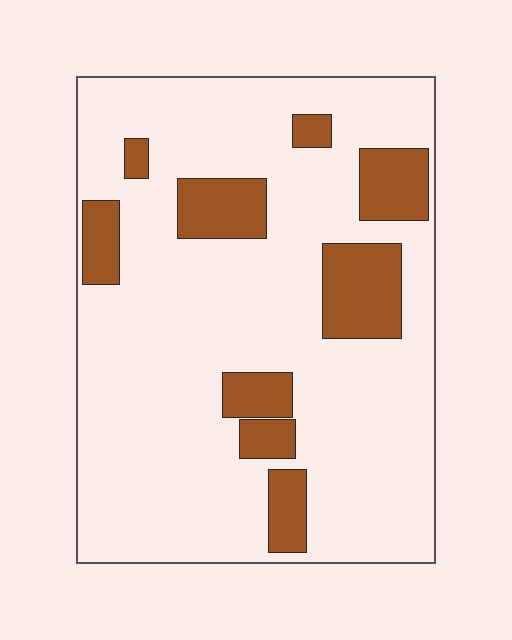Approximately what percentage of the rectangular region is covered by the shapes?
Approximately 20%.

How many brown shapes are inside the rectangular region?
9.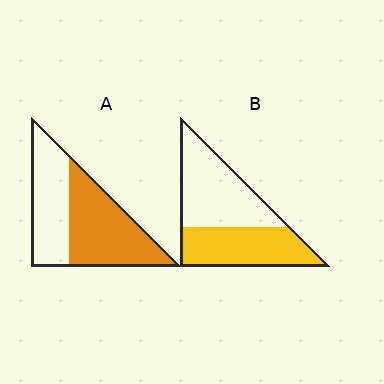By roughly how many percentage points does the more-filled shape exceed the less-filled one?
By roughly 10 percentage points (A over B).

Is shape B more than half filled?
Roughly half.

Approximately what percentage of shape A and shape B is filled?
A is approximately 55% and B is approximately 45%.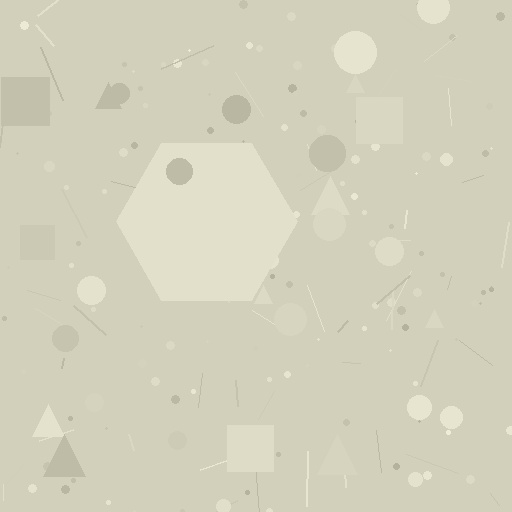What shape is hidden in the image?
A hexagon is hidden in the image.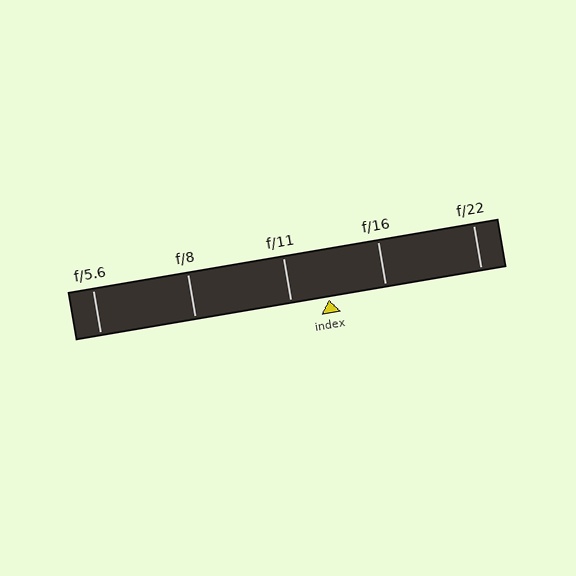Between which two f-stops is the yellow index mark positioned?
The index mark is between f/11 and f/16.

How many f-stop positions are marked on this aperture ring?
There are 5 f-stop positions marked.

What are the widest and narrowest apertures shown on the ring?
The widest aperture shown is f/5.6 and the narrowest is f/22.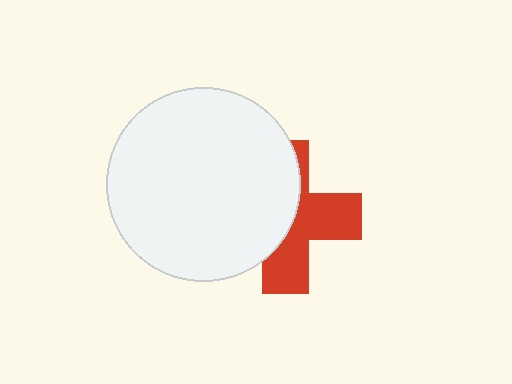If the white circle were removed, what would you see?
You would see the complete red cross.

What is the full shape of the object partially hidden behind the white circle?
The partially hidden object is a red cross.